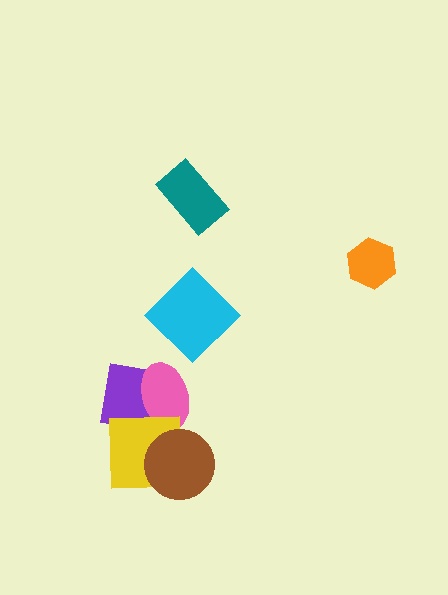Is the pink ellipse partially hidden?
Yes, it is partially covered by another shape.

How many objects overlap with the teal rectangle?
0 objects overlap with the teal rectangle.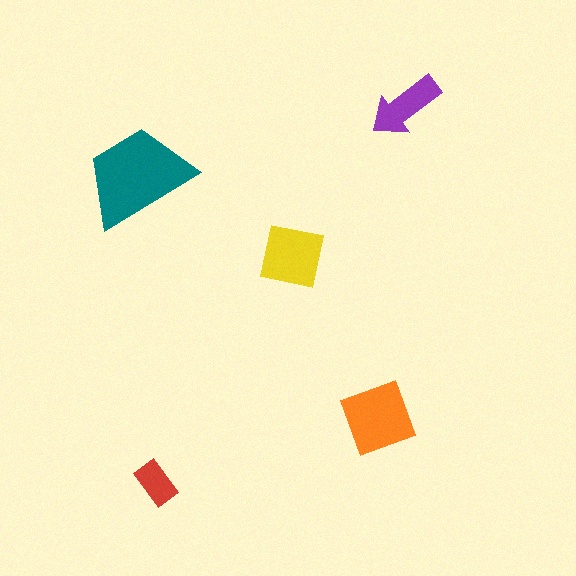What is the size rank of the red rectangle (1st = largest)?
5th.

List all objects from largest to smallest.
The teal trapezoid, the orange square, the yellow square, the purple arrow, the red rectangle.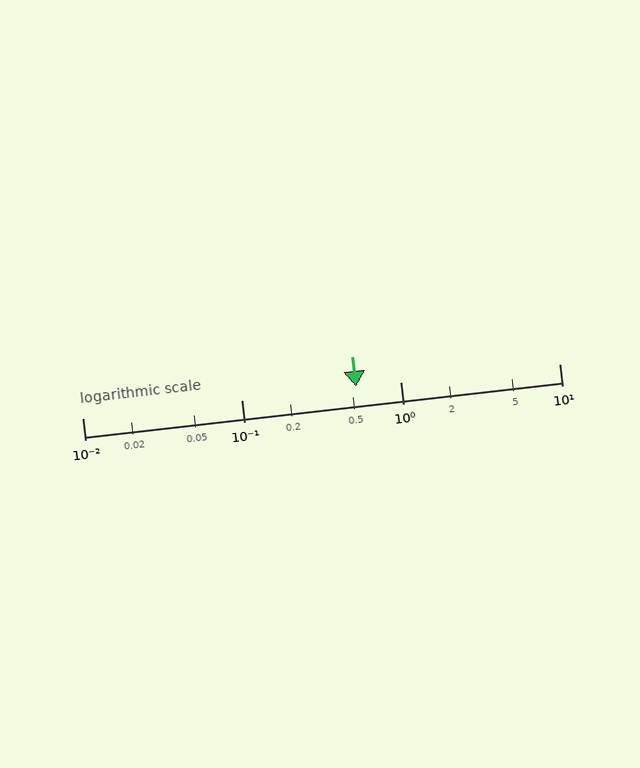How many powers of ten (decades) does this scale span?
The scale spans 3 decades, from 0.01 to 10.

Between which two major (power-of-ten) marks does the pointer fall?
The pointer is between 0.1 and 1.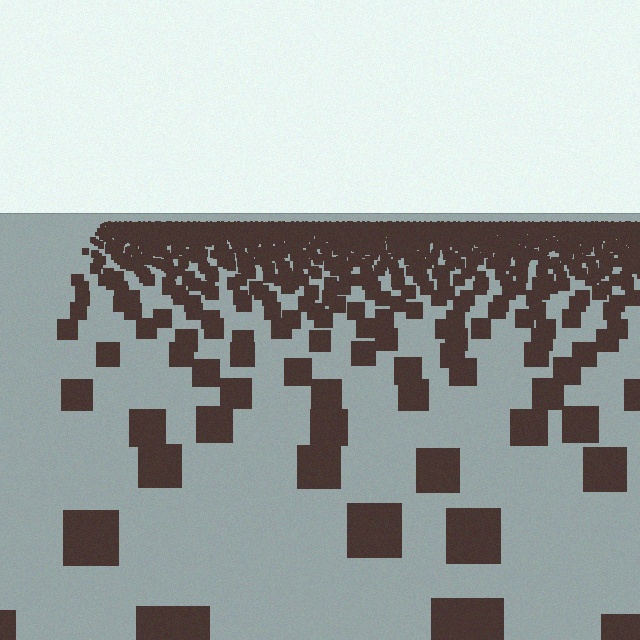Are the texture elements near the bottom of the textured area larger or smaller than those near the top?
Larger. Near the bottom, elements are closer to the viewer and appear at a bigger on-screen size.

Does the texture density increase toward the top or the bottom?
Density increases toward the top.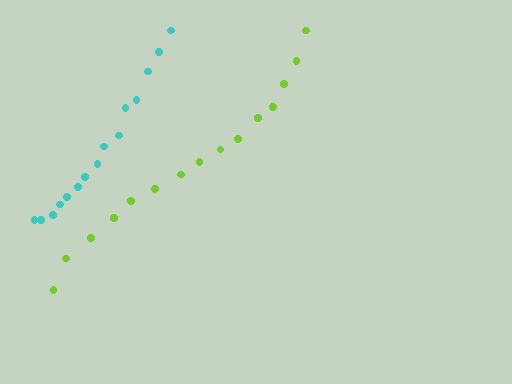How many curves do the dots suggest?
There are 2 distinct paths.